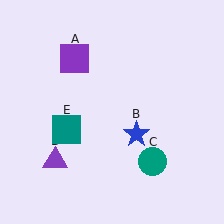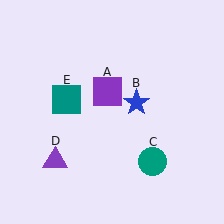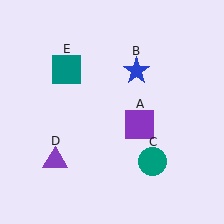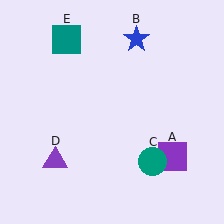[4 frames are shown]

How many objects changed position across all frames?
3 objects changed position: purple square (object A), blue star (object B), teal square (object E).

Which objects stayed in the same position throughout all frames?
Teal circle (object C) and purple triangle (object D) remained stationary.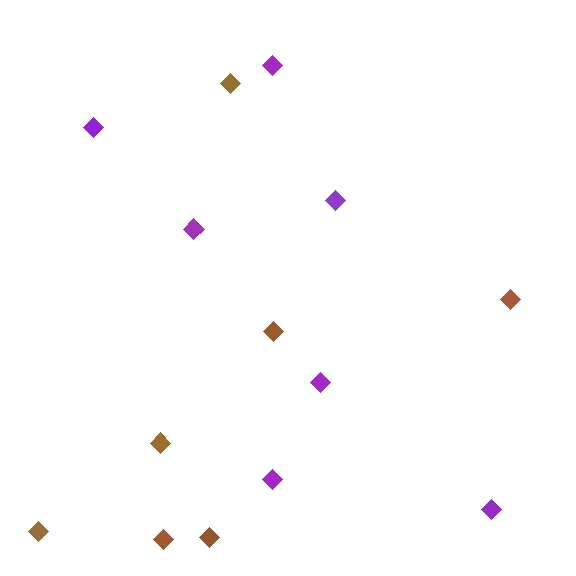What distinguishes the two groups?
There are 2 groups: one group of brown diamonds (7) and one group of purple diamonds (7).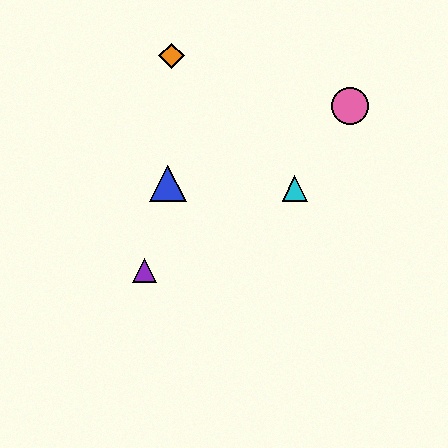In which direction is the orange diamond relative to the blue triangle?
The orange diamond is above the blue triangle.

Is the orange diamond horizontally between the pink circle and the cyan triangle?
No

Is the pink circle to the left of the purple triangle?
No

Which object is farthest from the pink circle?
The purple triangle is farthest from the pink circle.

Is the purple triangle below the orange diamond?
Yes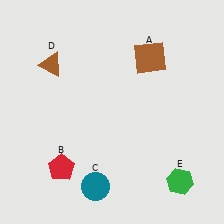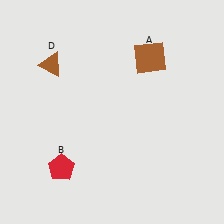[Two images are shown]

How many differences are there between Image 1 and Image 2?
There are 2 differences between the two images.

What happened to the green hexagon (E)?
The green hexagon (E) was removed in Image 2. It was in the bottom-right area of Image 1.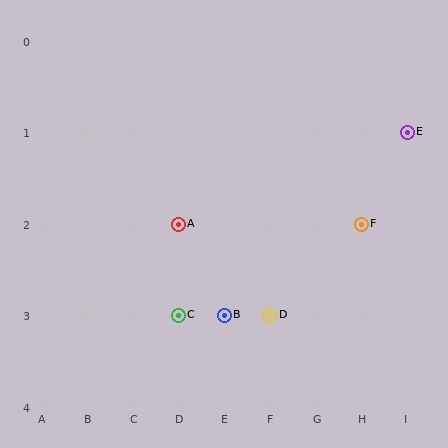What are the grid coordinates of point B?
Point B is at grid coordinates (E, 3).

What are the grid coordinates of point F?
Point F is at grid coordinates (H, 2).